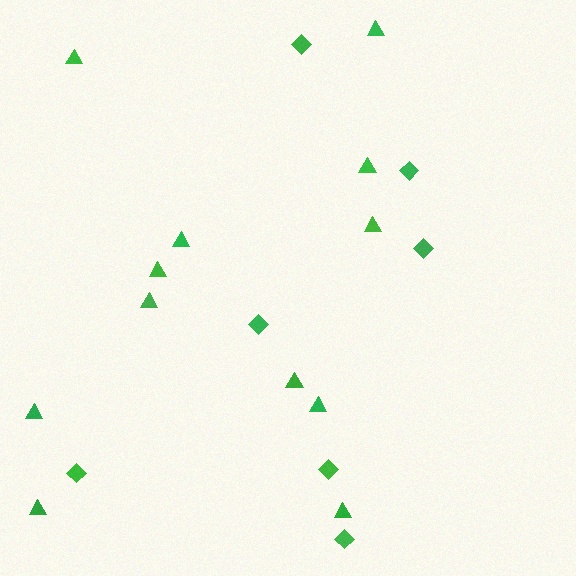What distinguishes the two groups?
There are 2 groups: one group of triangles (12) and one group of diamonds (7).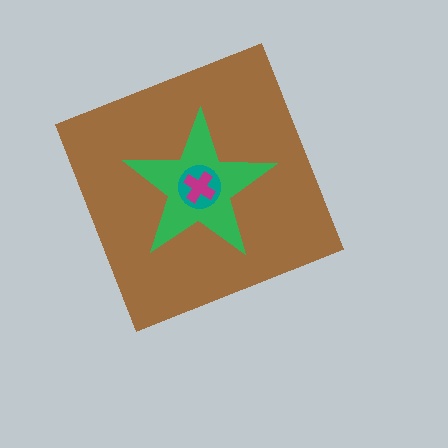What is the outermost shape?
The brown diamond.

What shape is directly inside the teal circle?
The magenta cross.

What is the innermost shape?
The magenta cross.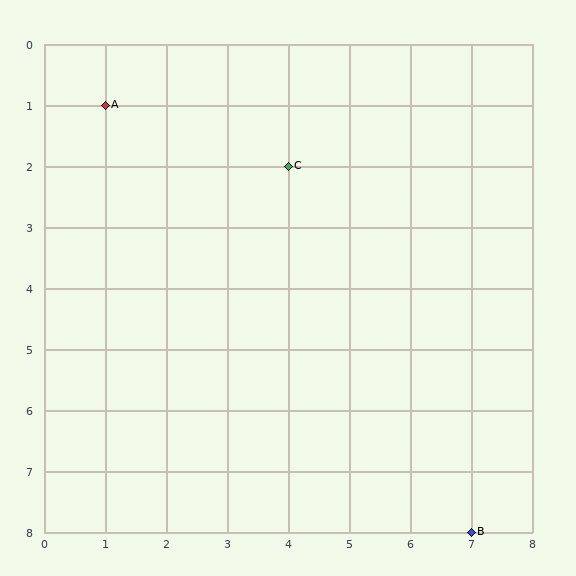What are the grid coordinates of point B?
Point B is at grid coordinates (7, 8).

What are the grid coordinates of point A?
Point A is at grid coordinates (1, 1).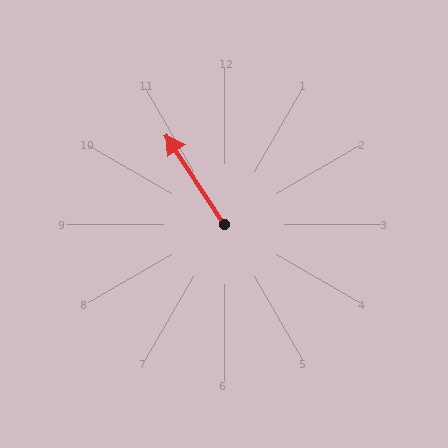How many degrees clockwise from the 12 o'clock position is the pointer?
Approximately 327 degrees.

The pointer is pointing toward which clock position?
Roughly 11 o'clock.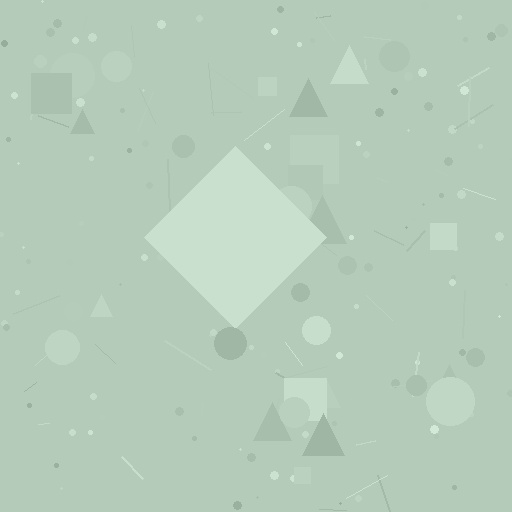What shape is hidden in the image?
A diamond is hidden in the image.